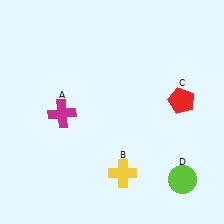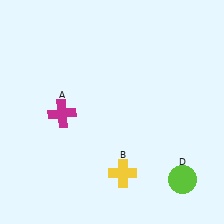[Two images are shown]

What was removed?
The red pentagon (C) was removed in Image 2.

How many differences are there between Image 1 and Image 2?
There is 1 difference between the two images.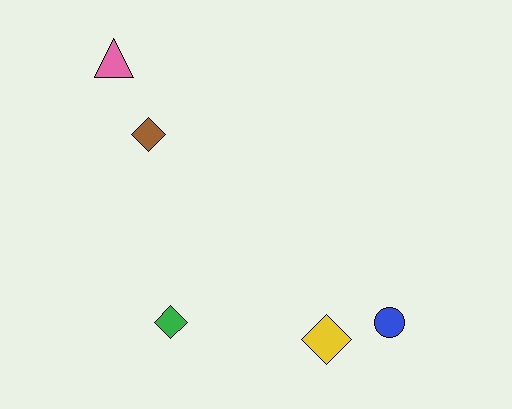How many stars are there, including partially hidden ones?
There are no stars.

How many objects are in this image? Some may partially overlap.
There are 5 objects.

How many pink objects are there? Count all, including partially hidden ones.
There is 1 pink object.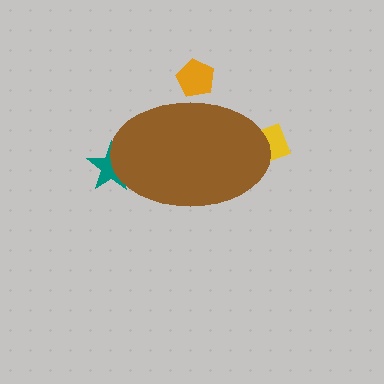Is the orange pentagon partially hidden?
Yes, the orange pentagon is partially hidden behind the brown ellipse.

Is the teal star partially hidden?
Yes, the teal star is partially hidden behind the brown ellipse.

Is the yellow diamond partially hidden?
Yes, the yellow diamond is partially hidden behind the brown ellipse.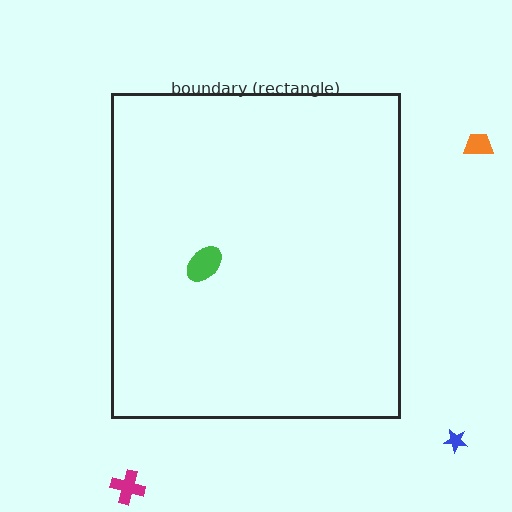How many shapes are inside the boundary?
1 inside, 3 outside.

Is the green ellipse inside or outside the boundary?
Inside.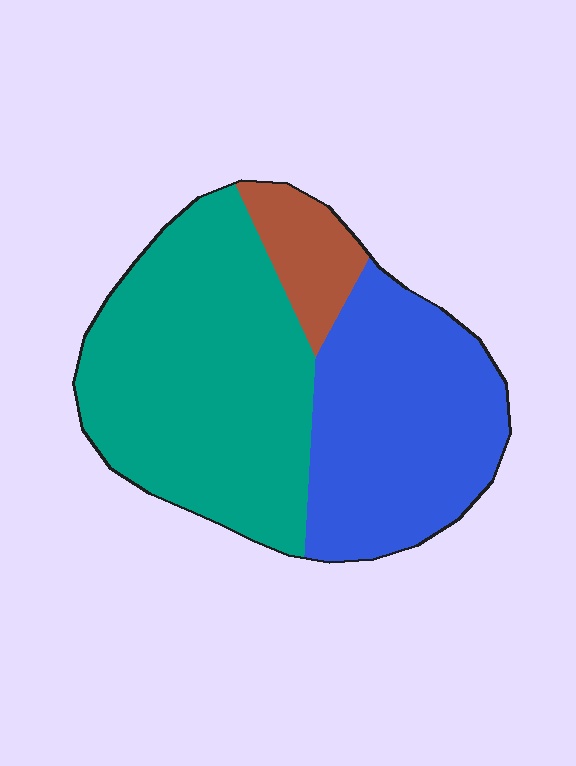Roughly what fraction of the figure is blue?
Blue takes up about three eighths (3/8) of the figure.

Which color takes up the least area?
Brown, at roughly 10%.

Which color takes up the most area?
Teal, at roughly 50%.